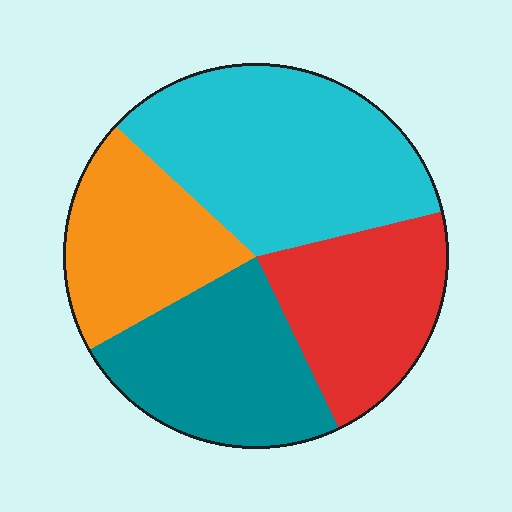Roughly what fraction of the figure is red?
Red takes up between a sixth and a third of the figure.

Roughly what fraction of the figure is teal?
Teal covers roughly 25% of the figure.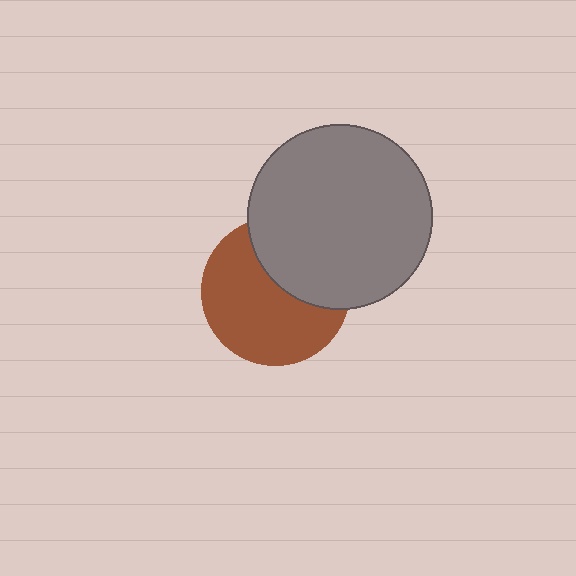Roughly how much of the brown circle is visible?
About half of it is visible (roughly 63%).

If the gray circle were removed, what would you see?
You would see the complete brown circle.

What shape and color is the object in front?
The object in front is a gray circle.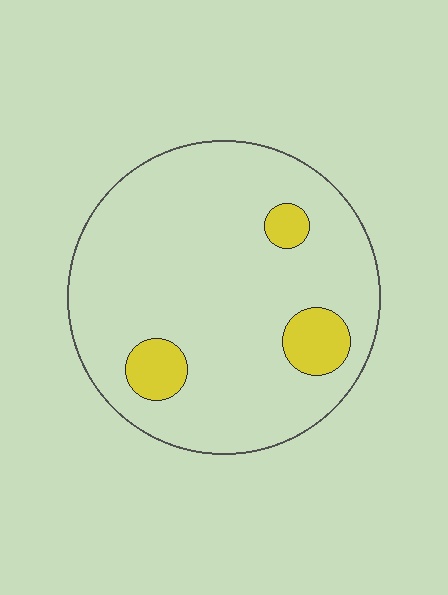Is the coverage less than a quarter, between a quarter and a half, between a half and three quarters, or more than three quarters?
Less than a quarter.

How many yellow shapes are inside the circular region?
3.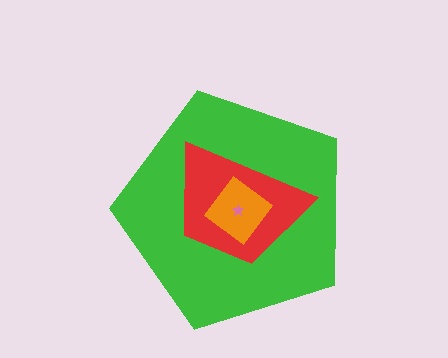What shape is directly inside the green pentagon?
The red trapezoid.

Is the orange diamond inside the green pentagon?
Yes.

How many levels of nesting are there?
4.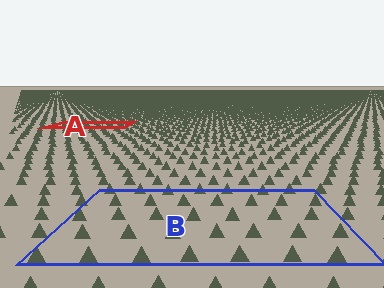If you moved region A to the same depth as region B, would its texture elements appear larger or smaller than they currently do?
They would appear larger. At a closer depth, the same texture elements are projected at a bigger on-screen size.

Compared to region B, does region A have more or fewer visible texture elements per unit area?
Region A has more texture elements per unit area — they are packed more densely because it is farther away.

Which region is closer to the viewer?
Region B is closer. The texture elements there are larger and more spread out.